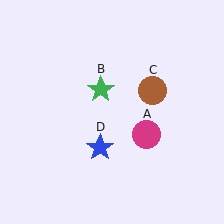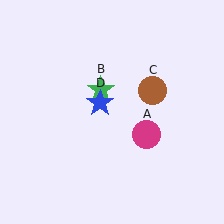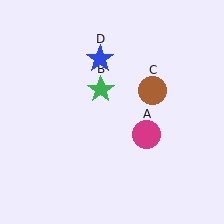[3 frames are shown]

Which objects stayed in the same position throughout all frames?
Magenta circle (object A) and green star (object B) and brown circle (object C) remained stationary.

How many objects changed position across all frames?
1 object changed position: blue star (object D).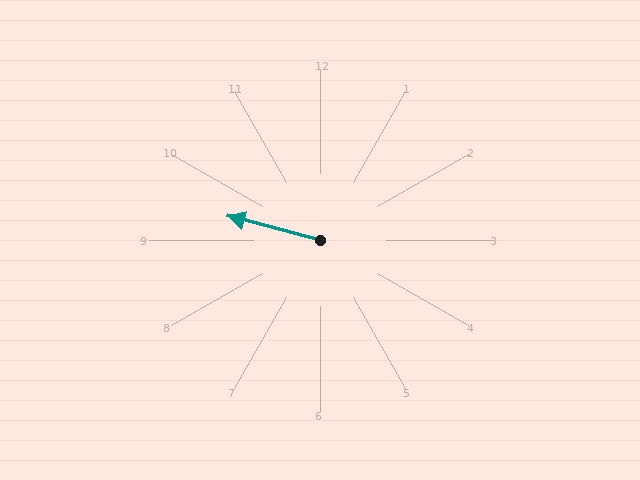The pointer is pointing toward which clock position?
Roughly 9 o'clock.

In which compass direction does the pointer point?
West.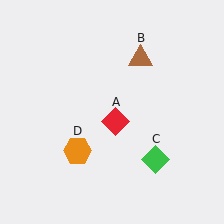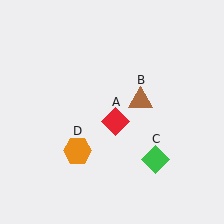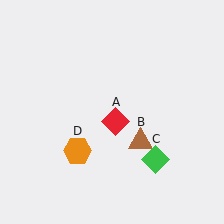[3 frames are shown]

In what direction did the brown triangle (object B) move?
The brown triangle (object B) moved down.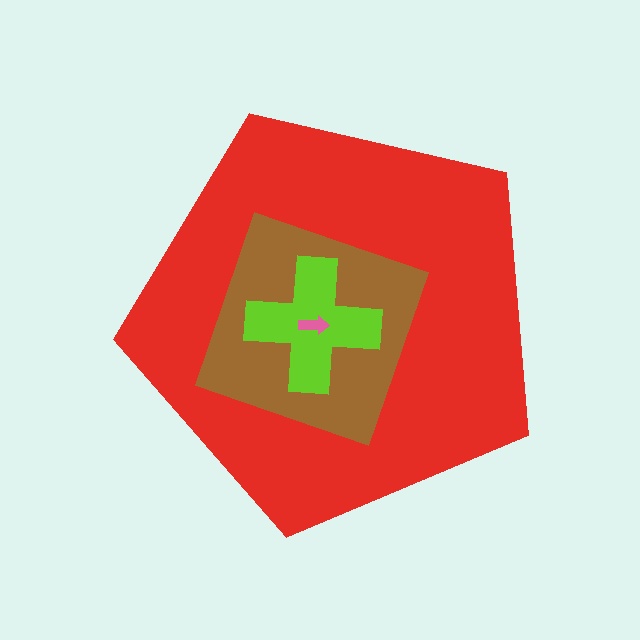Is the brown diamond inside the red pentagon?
Yes.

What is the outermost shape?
The red pentagon.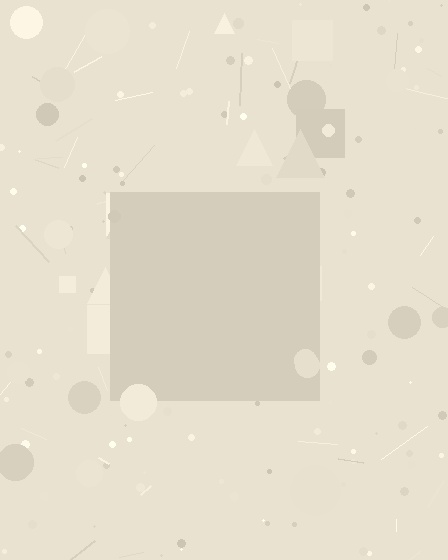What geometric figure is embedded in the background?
A square is embedded in the background.